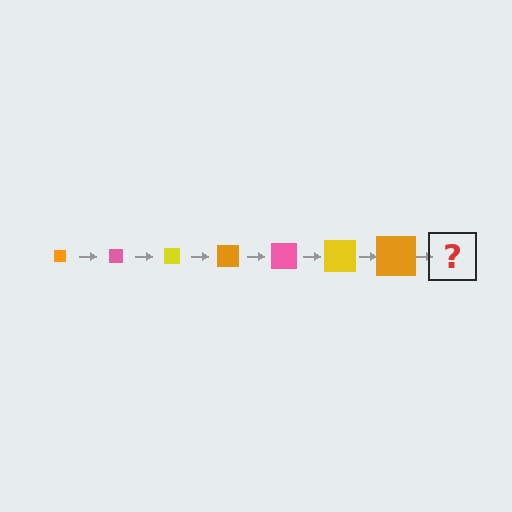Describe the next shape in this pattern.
It should be a pink square, larger than the previous one.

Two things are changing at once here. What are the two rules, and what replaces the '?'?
The two rules are that the square grows larger each step and the color cycles through orange, pink, and yellow. The '?' should be a pink square, larger than the previous one.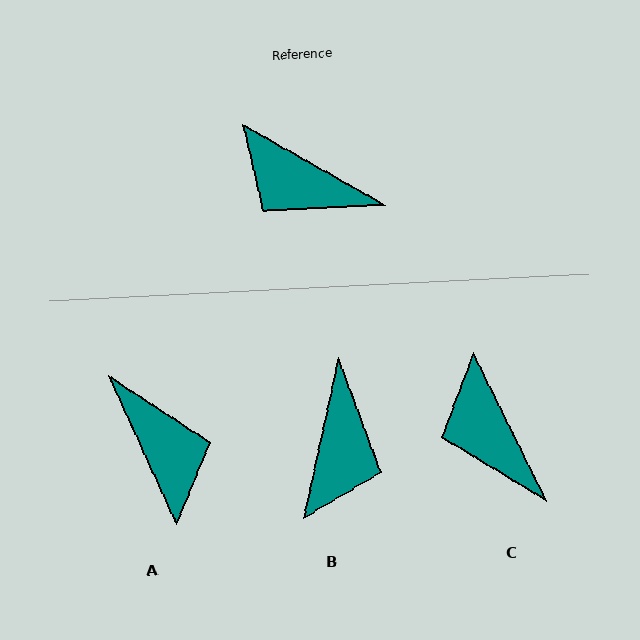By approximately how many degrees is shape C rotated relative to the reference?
Approximately 34 degrees clockwise.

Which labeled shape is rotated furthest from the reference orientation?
A, about 144 degrees away.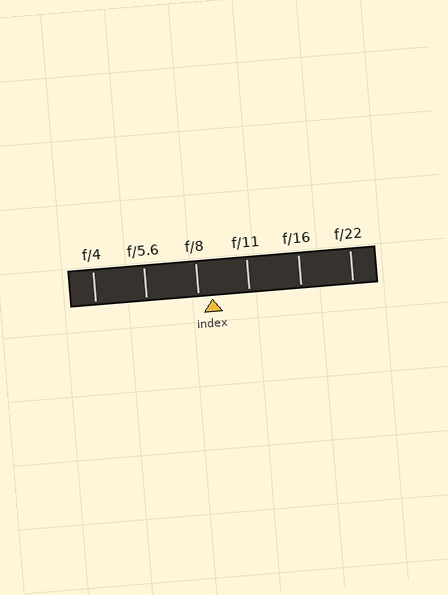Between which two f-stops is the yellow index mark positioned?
The index mark is between f/8 and f/11.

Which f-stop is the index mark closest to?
The index mark is closest to f/8.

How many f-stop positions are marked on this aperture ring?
There are 6 f-stop positions marked.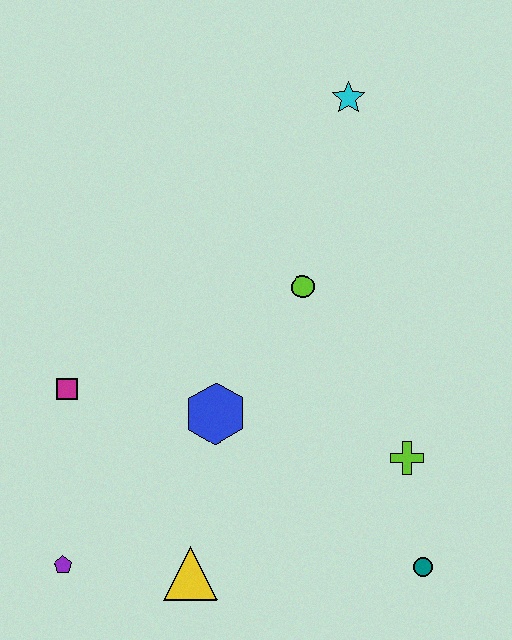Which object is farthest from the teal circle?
The cyan star is farthest from the teal circle.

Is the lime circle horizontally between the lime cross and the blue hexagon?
Yes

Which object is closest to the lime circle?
The blue hexagon is closest to the lime circle.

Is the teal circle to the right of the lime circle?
Yes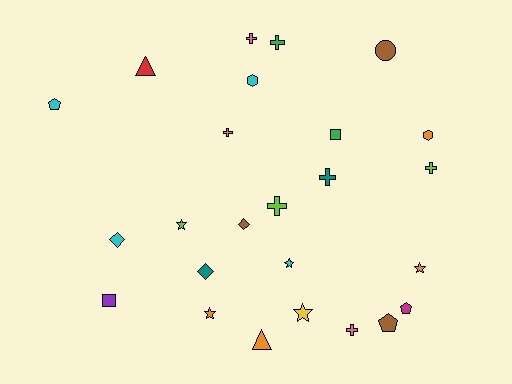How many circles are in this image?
There is 1 circle.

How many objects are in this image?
There are 25 objects.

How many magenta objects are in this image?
There is 1 magenta object.